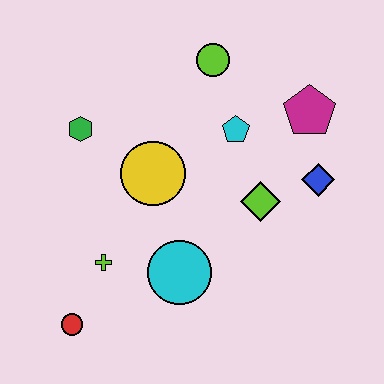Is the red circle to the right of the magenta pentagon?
No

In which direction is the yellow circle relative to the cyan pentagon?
The yellow circle is to the left of the cyan pentagon.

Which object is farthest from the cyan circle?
The lime circle is farthest from the cyan circle.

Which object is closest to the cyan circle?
The lime cross is closest to the cyan circle.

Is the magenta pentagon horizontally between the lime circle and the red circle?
No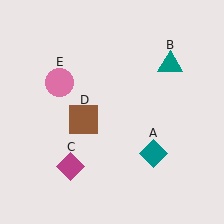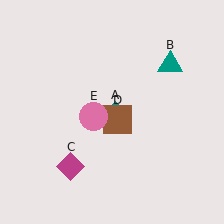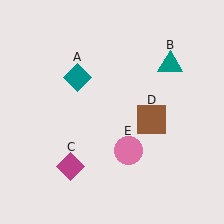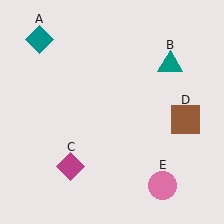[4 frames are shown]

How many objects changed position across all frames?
3 objects changed position: teal diamond (object A), brown square (object D), pink circle (object E).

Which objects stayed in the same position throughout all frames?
Teal triangle (object B) and magenta diamond (object C) remained stationary.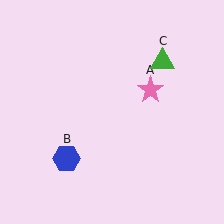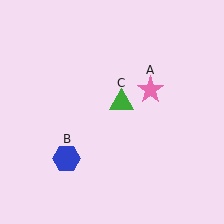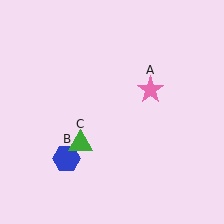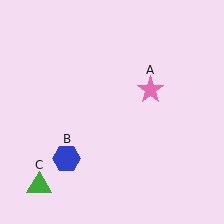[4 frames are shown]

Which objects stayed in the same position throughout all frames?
Pink star (object A) and blue hexagon (object B) remained stationary.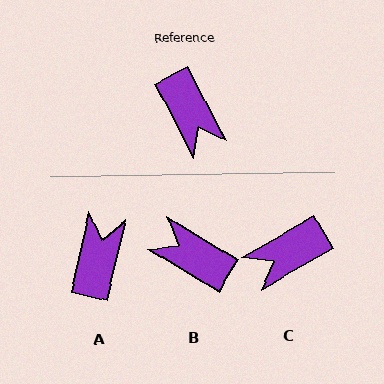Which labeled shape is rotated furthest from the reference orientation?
B, about 149 degrees away.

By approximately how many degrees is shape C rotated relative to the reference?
Approximately 87 degrees clockwise.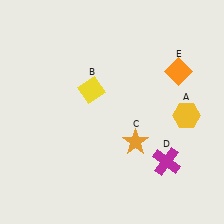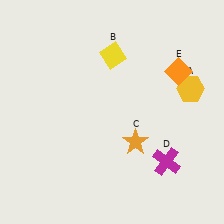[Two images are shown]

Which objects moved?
The objects that moved are: the yellow hexagon (A), the yellow diamond (B).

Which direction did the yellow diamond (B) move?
The yellow diamond (B) moved up.